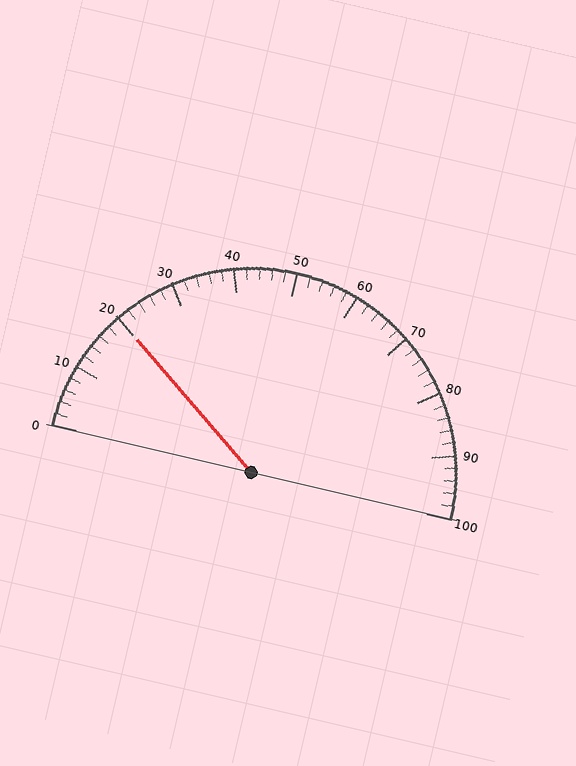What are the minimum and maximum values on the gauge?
The gauge ranges from 0 to 100.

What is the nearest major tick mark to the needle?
The nearest major tick mark is 20.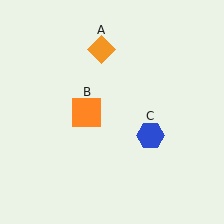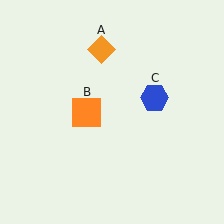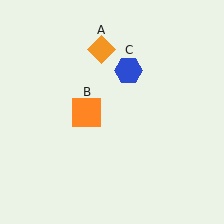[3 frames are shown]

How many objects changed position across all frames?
1 object changed position: blue hexagon (object C).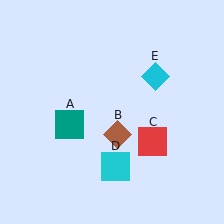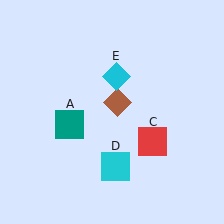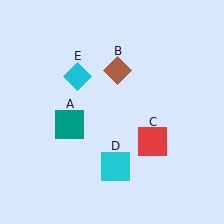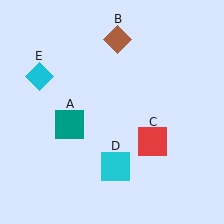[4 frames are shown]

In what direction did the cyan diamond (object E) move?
The cyan diamond (object E) moved left.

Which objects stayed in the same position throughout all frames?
Teal square (object A) and red square (object C) and cyan square (object D) remained stationary.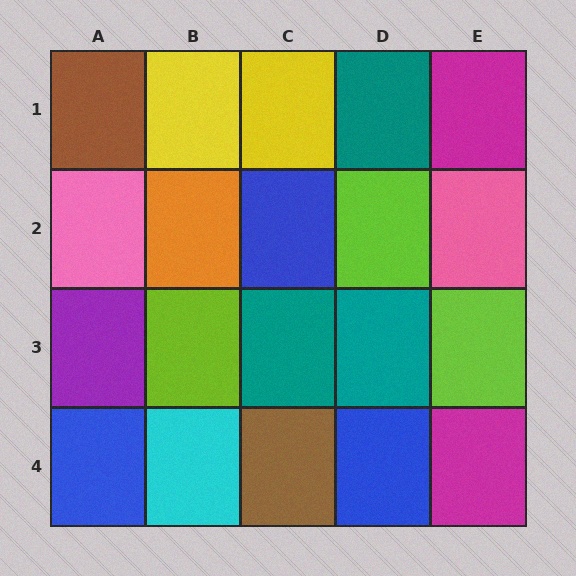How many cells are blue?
3 cells are blue.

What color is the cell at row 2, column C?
Blue.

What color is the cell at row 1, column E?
Magenta.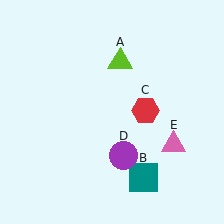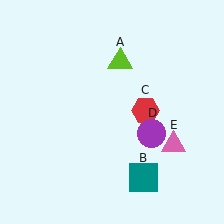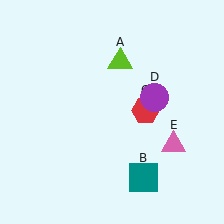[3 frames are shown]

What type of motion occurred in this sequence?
The purple circle (object D) rotated counterclockwise around the center of the scene.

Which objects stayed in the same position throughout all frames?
Lime triangle (object A) and teal square (object B) and red hexagon (object C) and pink triangle (object E) remained stationary.